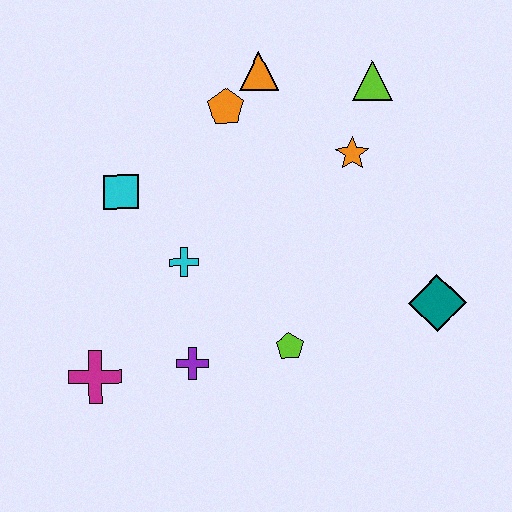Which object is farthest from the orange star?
The magenta cross is farthest from the orange star.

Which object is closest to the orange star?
The lime triangle is closest to the orange star.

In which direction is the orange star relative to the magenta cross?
The orange star is to the right of the magenta cross.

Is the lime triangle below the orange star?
No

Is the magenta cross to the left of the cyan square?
Yes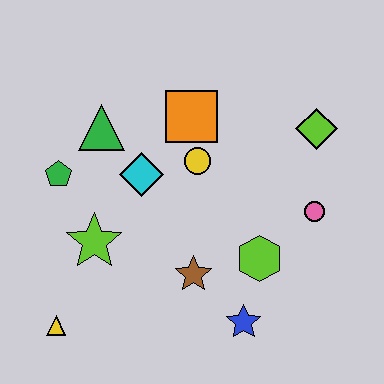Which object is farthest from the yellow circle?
The yellow triangle is farthest from the yellow circle.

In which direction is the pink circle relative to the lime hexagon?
The pink circle is to the right of the lime hexagon.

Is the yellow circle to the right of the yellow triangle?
Yes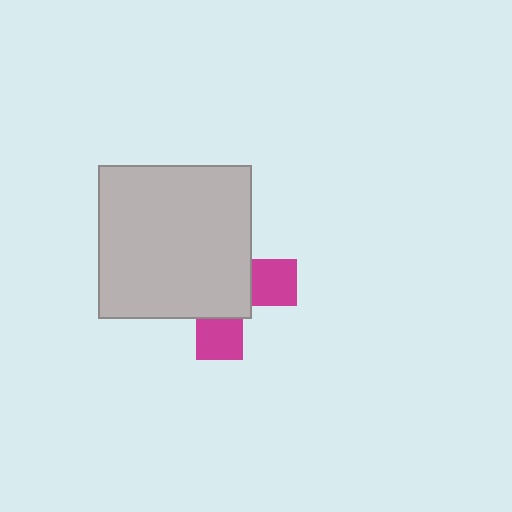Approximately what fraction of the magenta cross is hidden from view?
Roughly 67% of the magenta cross is hidden behind the light gray square.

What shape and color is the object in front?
The object in front is a light gray square.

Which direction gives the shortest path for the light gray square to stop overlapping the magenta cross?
Moving toward the upper-left gives the shortest separation.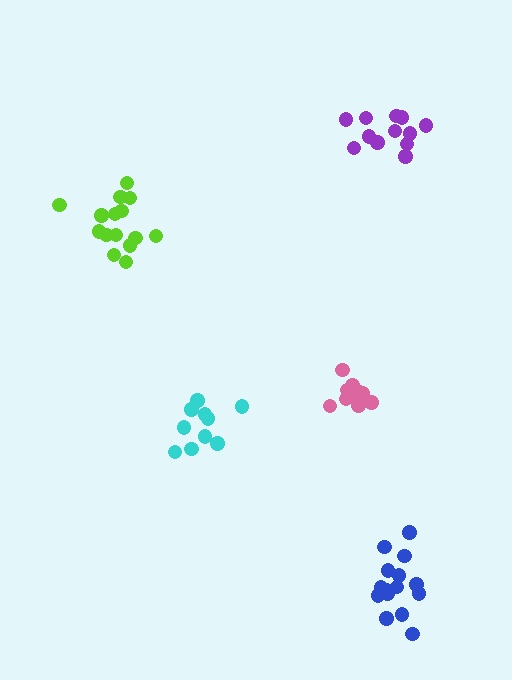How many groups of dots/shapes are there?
There are 5 groups.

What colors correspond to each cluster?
The clusters are colored: lime, purple, pink, cyan, blue.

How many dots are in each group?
Group 1: 15 dots, Group 2: 12 dots, Group 3: 11 dots, Group 4: 11 dots, Group 5: 15 dots (64 total).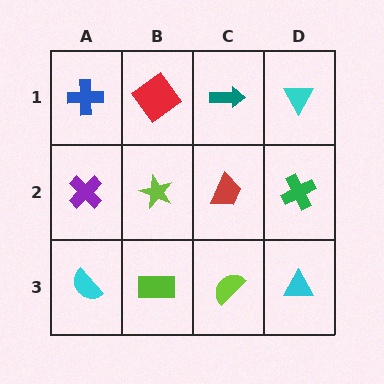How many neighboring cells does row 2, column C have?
4.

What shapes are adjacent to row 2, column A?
A blue cross (row 1, column A), a cyan semicircle (row 3, column A), a lime star (row 2, column B).